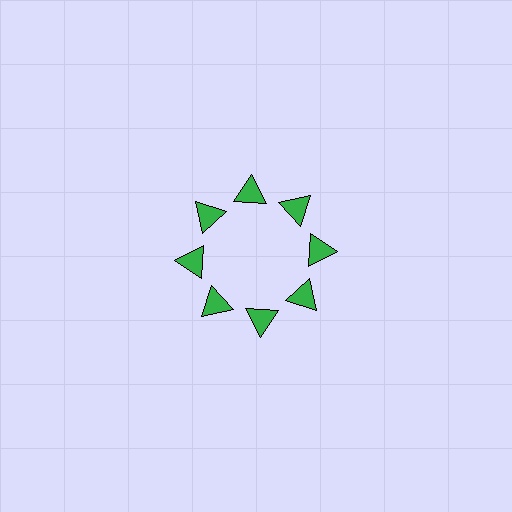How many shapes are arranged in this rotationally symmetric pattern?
There are 8 shapes, arranged in 8 groups of 1.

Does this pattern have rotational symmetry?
Yes, this pattern has 8-fold rotational symmetry. It looks the same after rotating 45 degrees around the center.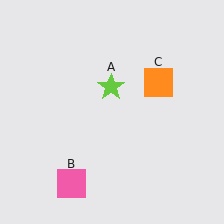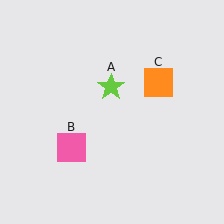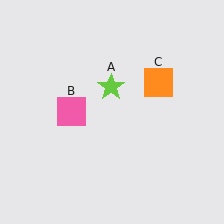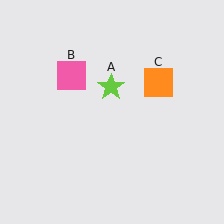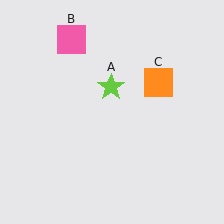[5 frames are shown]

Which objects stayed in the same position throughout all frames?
Lime star (object A) and orange square (object C) remained stationary.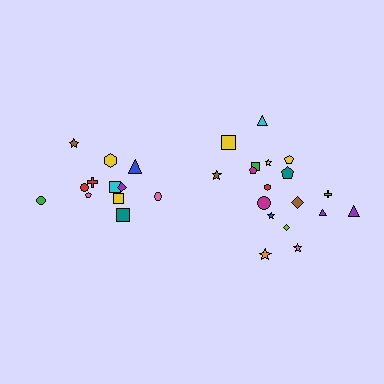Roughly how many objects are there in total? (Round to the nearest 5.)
Roughly 30 objects in total.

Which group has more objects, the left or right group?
The right group.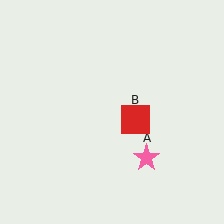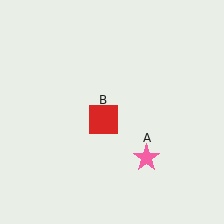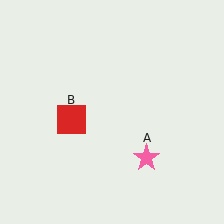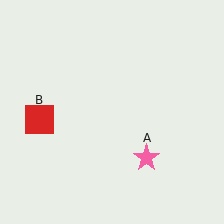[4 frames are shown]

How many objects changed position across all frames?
1 object changed position: red square (object B).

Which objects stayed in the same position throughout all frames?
Pink star (object A) remained stationary.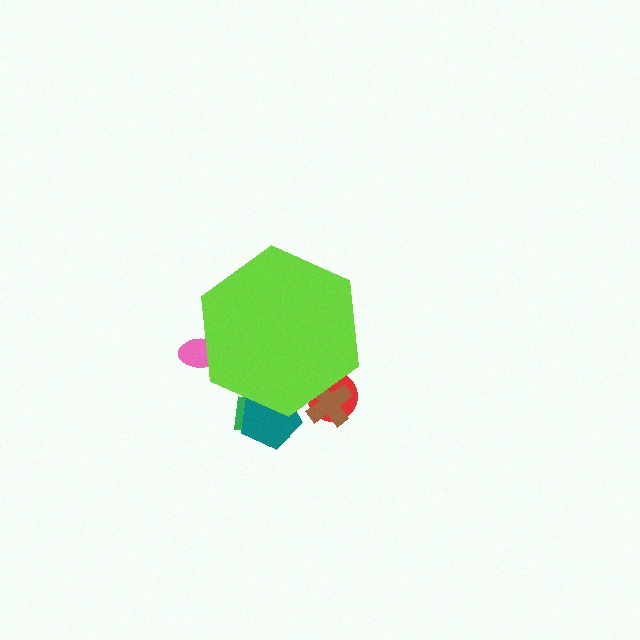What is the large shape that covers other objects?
A lime hexagon.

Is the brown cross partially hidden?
Yes, the brown cross is partially hidden behind the lime hexagon.